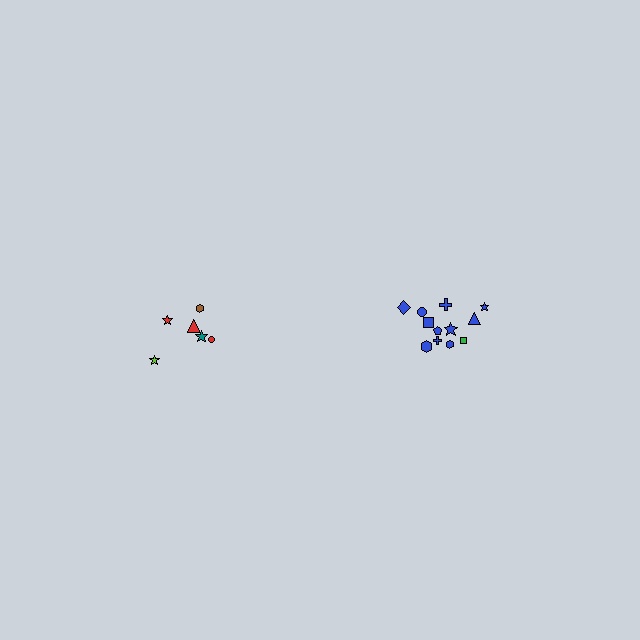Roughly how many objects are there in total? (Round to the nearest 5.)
Roughly 20 objects in total.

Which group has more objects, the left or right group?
The right group.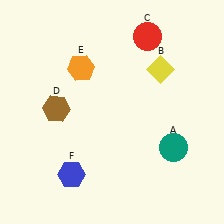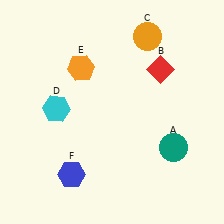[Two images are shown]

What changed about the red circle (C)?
In Image 1, C is red. In Image 2, it changed to orange.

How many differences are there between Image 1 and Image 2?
There are 3 differences between the two images.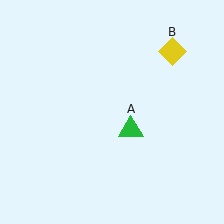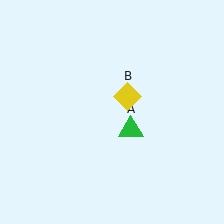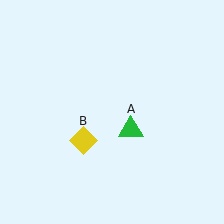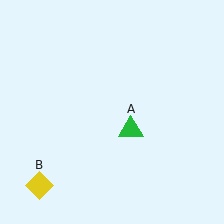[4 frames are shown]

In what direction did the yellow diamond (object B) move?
The yellow diamond (object B) moved down and to the left.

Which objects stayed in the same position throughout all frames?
Green triangle (object A) remained stationary.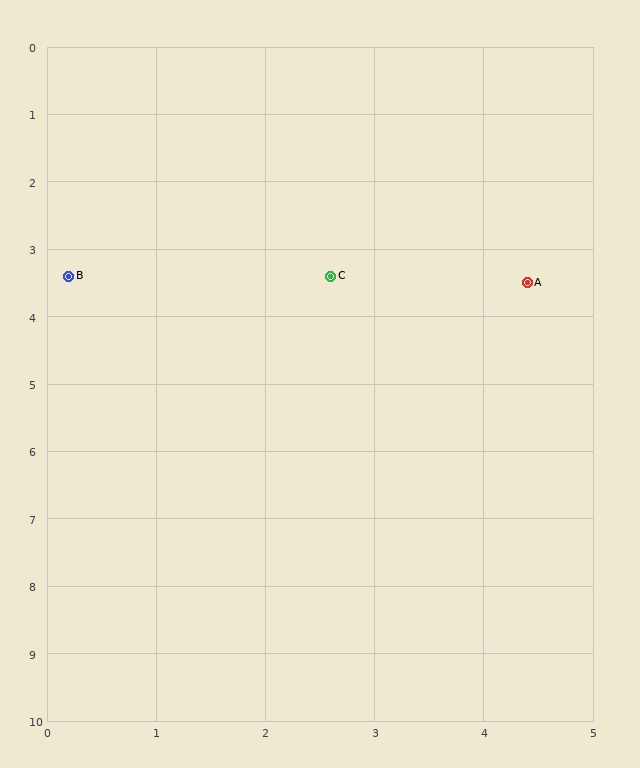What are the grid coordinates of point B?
Point B is at approximately (0.2, 3.4).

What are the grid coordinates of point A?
Point A is at approximately (4.4, 3.5).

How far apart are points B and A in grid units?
Points B and A are about 4.2 grid units apart.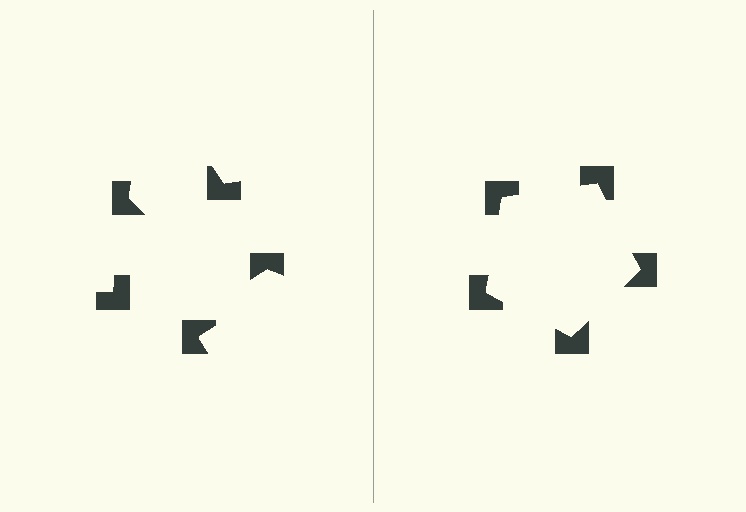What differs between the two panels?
The notched squares are positioned identically on both sides; only the wedge orientations differ. On the right they align to a pentagon; on the left they are misaligned.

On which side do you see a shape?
An illusory pentagon appears on the right side. On the left side the wedge cuts are rotated, so no coherent shape forms.